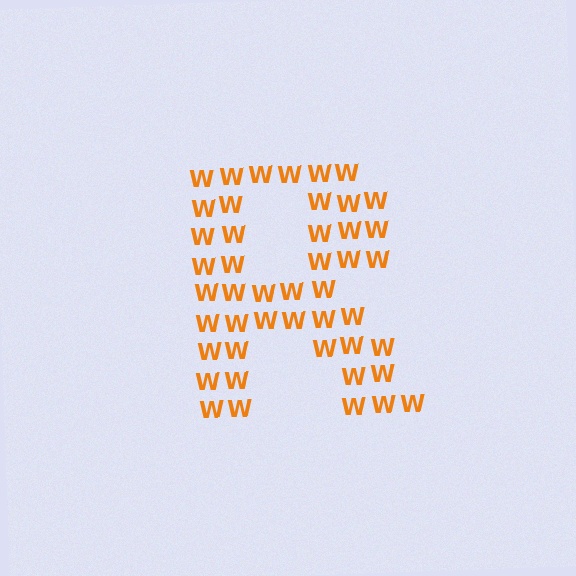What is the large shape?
The large shape is the letter R.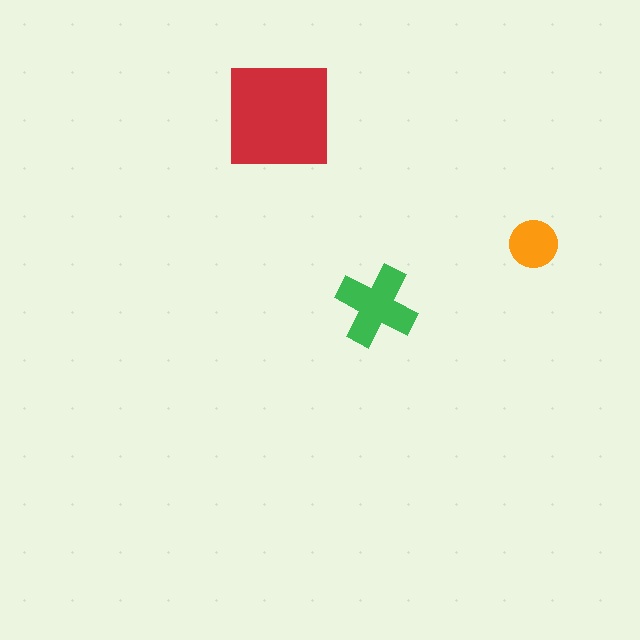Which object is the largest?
The red square.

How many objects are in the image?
There are 3 objects in the image.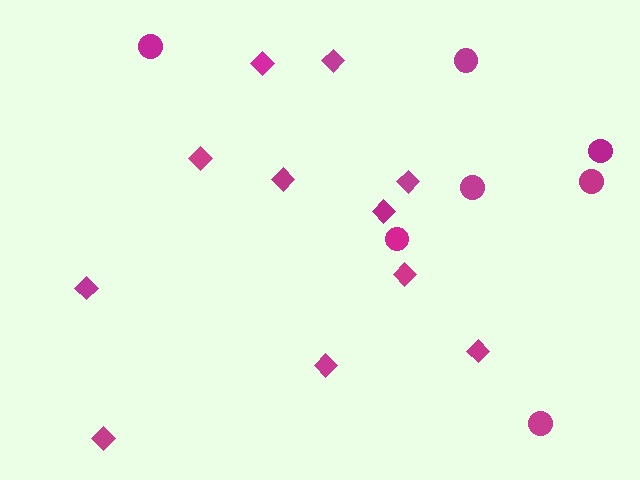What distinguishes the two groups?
There are 2 groups: one group of diamonds (11) and one group of circles (7).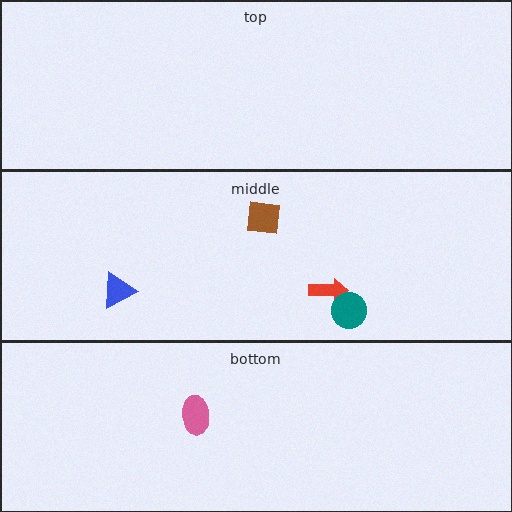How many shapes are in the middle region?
4.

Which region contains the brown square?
The middle region.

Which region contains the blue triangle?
The middle region.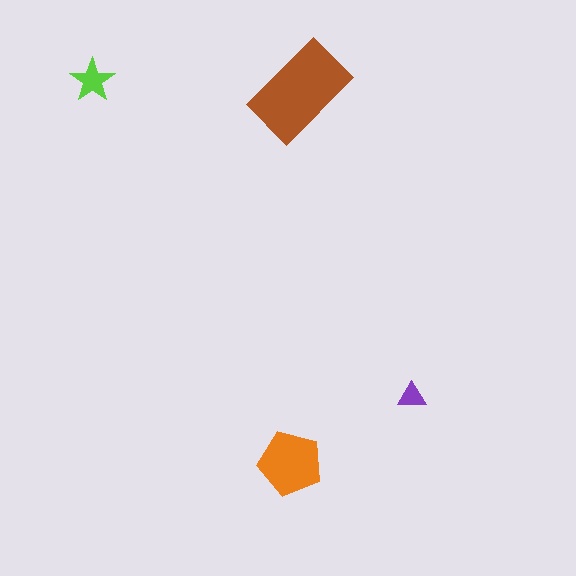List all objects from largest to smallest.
The brown rectangle, the orange pentagon, the lime star, the purple triangle.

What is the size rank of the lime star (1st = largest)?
3rd.